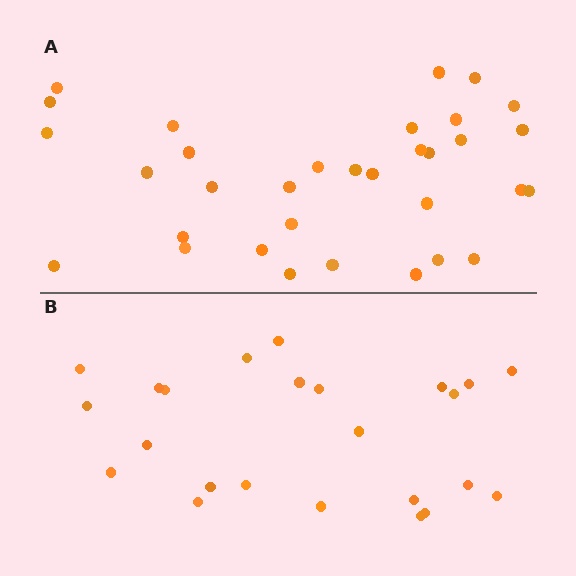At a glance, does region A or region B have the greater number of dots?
Region A (the top region) has more dots.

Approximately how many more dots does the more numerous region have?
Region A has roughly 8 or so more dots than region B.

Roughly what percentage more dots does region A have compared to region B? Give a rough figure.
About 40% more.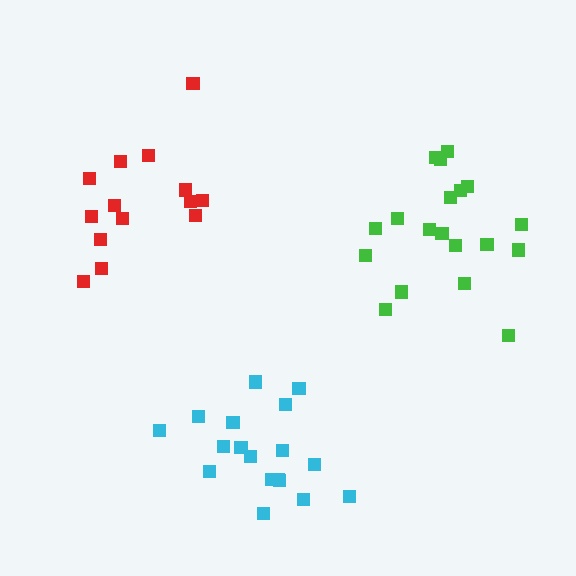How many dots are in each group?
Group 1: 14 dots, Group 2: 19 dots, Group 3: 18 dots (51 total).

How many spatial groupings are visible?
There are 3 spatial groupings.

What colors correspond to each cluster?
The clusters are colored: red, green, cyan.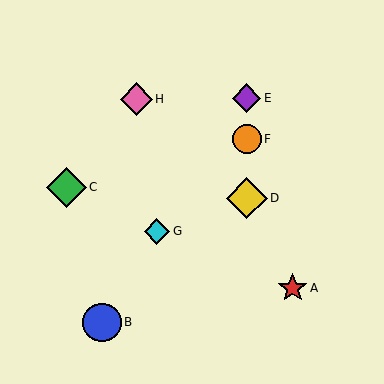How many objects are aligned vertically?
3 objects (D, E, F) are aligned vertically.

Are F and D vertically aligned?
Yes, both are at x≈247.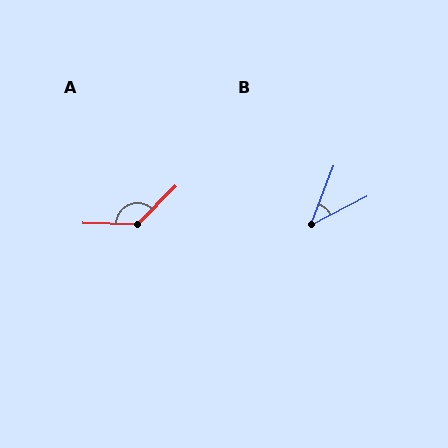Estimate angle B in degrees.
Approximately 42 degrees.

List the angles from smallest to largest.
B (42°), A (134°).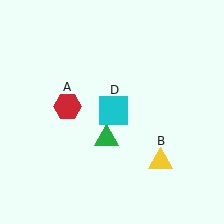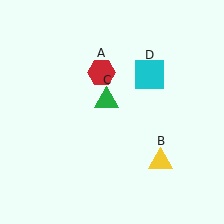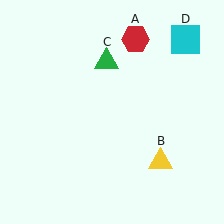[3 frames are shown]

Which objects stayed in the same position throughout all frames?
Yellow triangle (object B) remained stationary.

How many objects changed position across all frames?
3 objects changed position: red hexagon (object A), green triangle (object C), cyan square (object D).